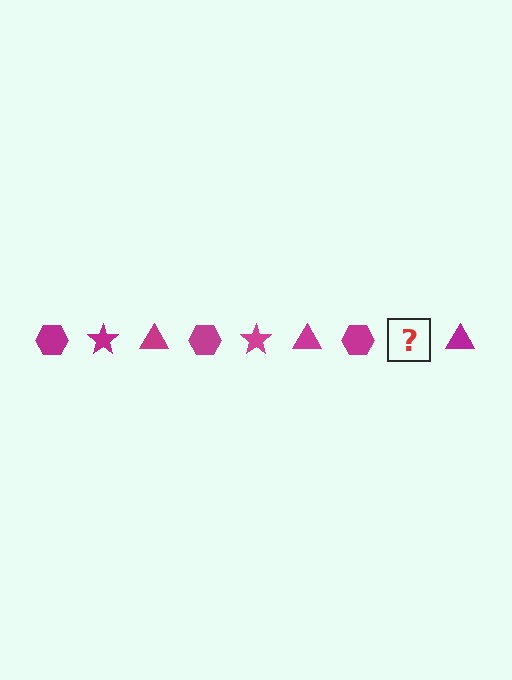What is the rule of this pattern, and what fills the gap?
The rule is that the pattern cycles through hexagon, star, triangle shapes in magenta. The gap should be filled with a magenta star.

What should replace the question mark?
The question mark should be replaced with a magenta star.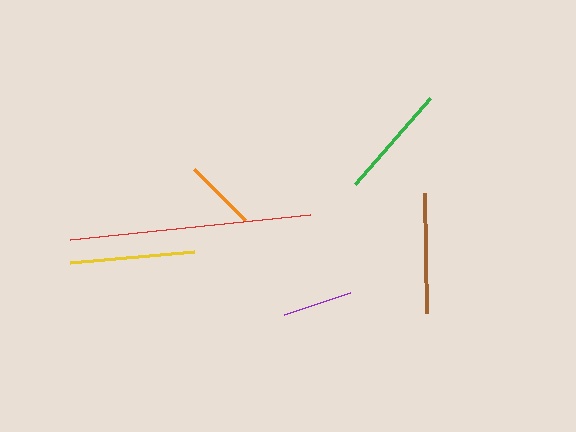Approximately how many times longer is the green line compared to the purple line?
The green line is approximately 1.6 times the length of the purple line.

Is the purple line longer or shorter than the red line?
The red line is longer than the purple line.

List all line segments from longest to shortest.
From longest to shortest: red, yellow, brown, green, orange, purple.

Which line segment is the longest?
The red line is the longest at approximately 241 pixels.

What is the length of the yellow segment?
The yellow segment is approximately 125 pixels long.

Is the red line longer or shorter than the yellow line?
The red line is longer than the yellow line.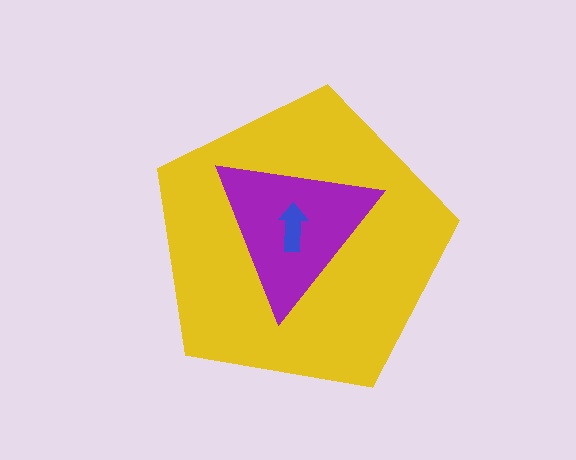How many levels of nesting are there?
3.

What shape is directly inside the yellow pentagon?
The purple triangle.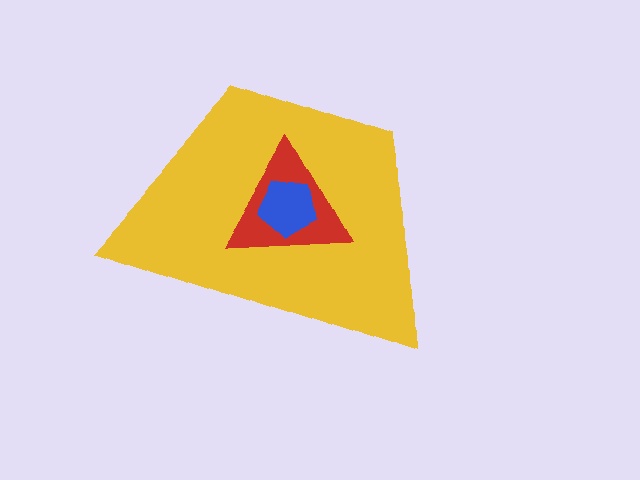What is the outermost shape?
The yellow trapezoid.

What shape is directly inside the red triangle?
The blue pentagon.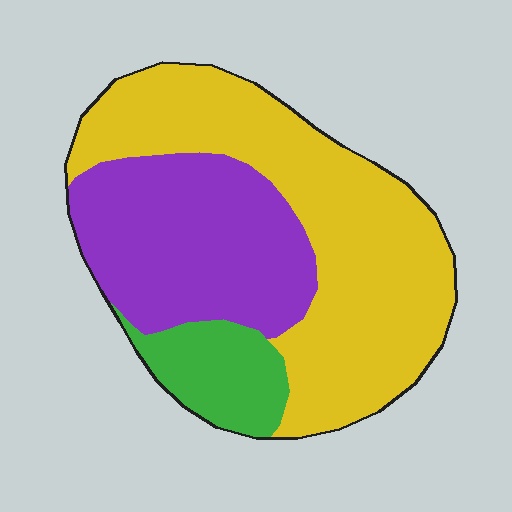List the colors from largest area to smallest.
From largest to smallest: yellow, purple, green.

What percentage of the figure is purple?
Purple takes up about one third (1/3) of the figure.